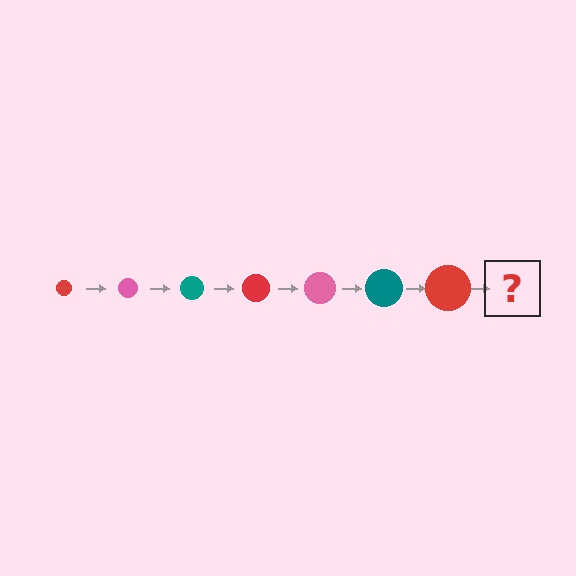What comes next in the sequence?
The next element should be a pink circle, larger than the previous one.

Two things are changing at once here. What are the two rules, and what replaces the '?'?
The two rules are that the circle grows larger each step and the color cycles through red, pink, and teal. The '?' should be a pink circle, larger than the previous one.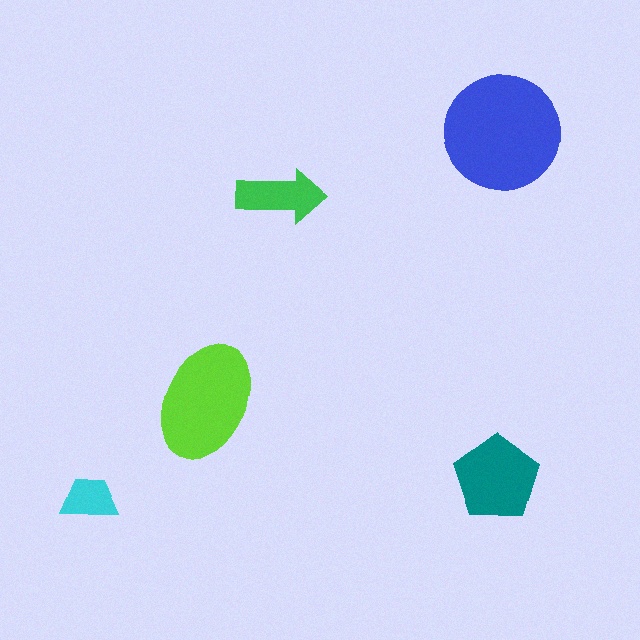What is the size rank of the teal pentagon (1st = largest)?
3rd.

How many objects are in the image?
There are 5 objects in the image.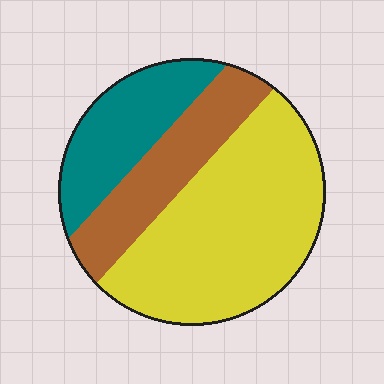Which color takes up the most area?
Yellow, at roughly 55%.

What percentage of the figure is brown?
Brown takes up about one quarter (1/4) of the figure.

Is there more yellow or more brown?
Yellow.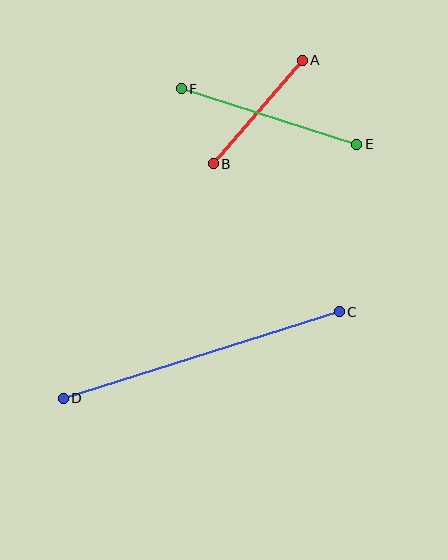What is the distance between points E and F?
The distance is approximately 184 pixels.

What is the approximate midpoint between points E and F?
The midpoint is at approximately (269, 117) pixels.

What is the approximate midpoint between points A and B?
The midpoint is at approximately (258, 112) pixels.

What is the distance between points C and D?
The distance is approximately 289 pixels.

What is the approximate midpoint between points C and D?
The midpoint is at approximately (201, 355) pixels.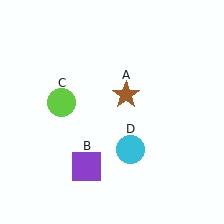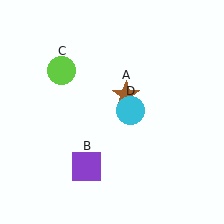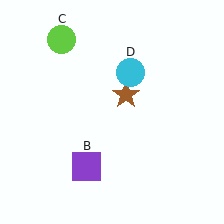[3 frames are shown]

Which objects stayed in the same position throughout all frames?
Brown star (object A) and purple square (object B) remained stationary.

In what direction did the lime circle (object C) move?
The lime circle (object C) moved up.